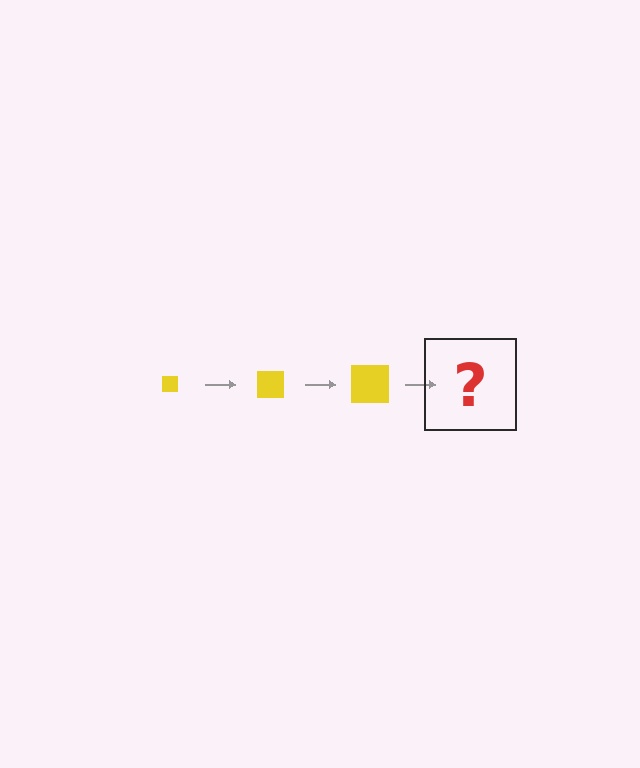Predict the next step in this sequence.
The next step is a yellow square, larger than the previous one.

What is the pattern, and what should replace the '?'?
The pattern is that the square gets progressively larger each step. The '?' should be a yellow square, larger than the previous one.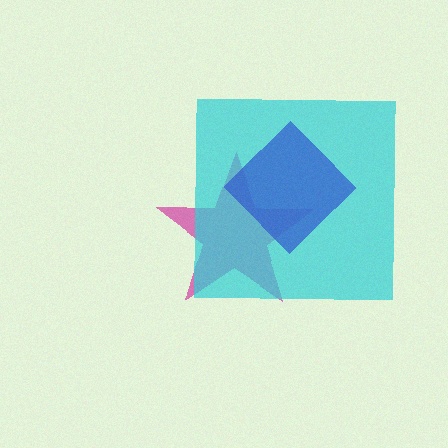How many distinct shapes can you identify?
There are 3 distinct shapes: a magenta star, a cyan square, a blue diamond.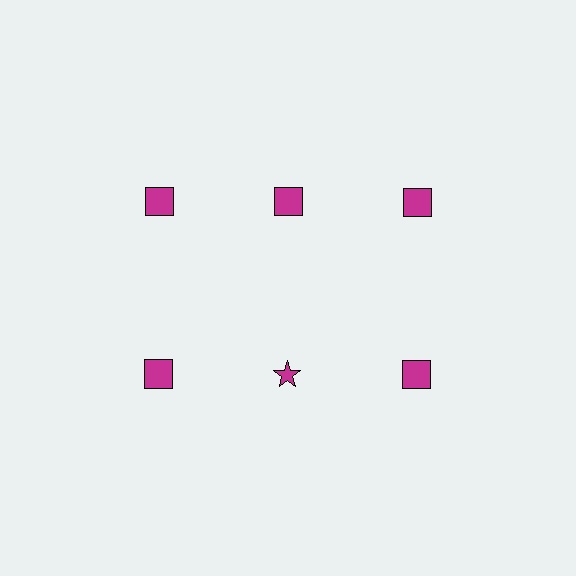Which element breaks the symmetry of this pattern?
The magenta star in the second row, second from left column breaks the symmetry. All other shapes are magenta squares.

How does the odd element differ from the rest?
It has a different shape: star instead of square.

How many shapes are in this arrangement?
There are 6 shapes arranged in a grid pattern.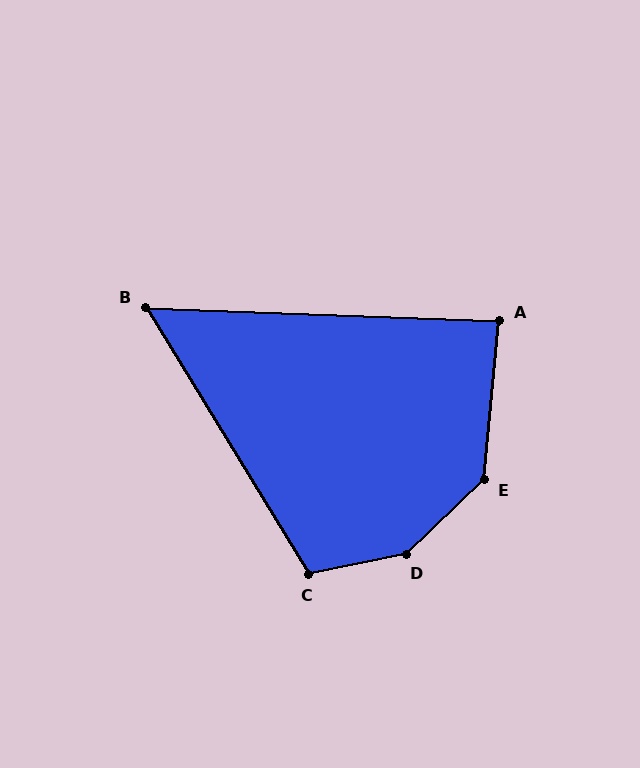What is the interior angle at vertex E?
Approximately 139 degrees (obtuse).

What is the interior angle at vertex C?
Approximately 110 degrees (obtuse).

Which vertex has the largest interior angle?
D, at approximately 148 degrees.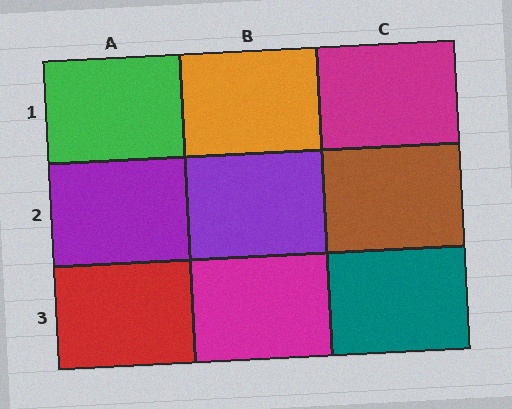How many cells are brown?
1 cell is brown.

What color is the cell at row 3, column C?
Teal.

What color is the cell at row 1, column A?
Green.